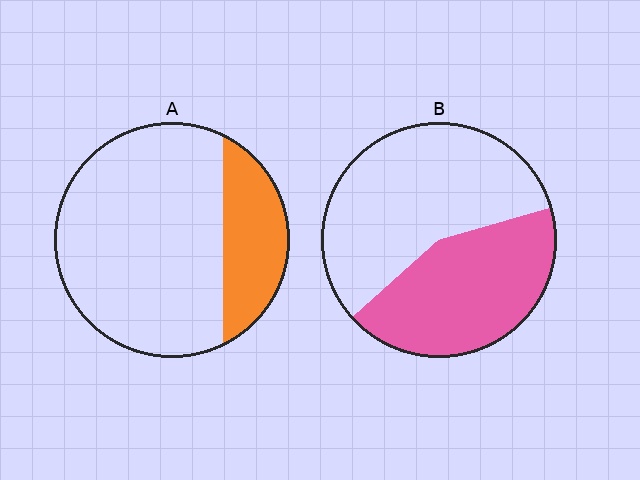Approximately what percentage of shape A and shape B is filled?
A is approximately 25% and B is approximately 45%.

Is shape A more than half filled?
No.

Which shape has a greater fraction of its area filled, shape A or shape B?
Shape B.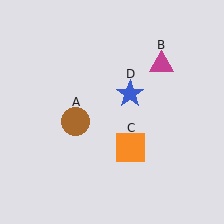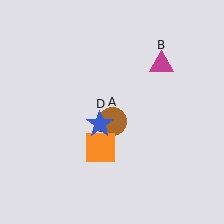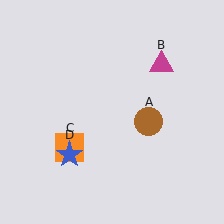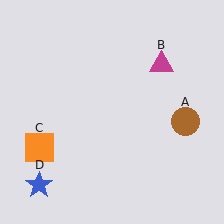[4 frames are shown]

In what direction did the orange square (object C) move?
The orange square (object C) moved left.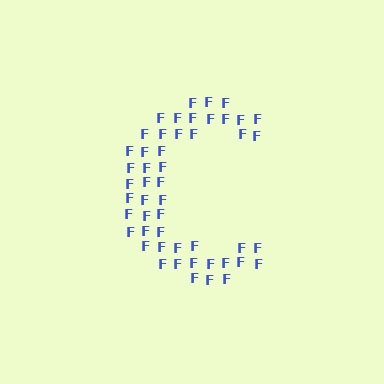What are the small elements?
The small elements are letter F's.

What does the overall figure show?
The overall figure shows the letter C.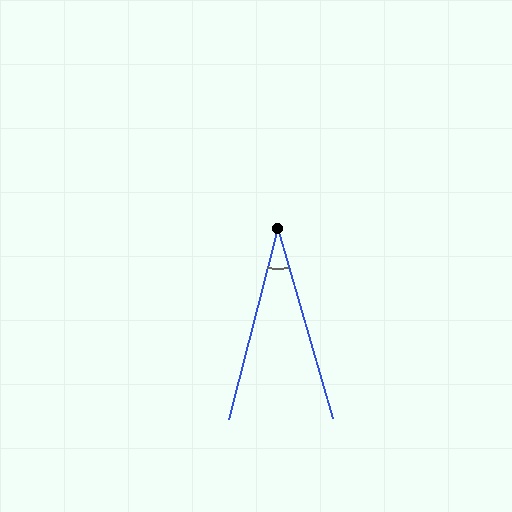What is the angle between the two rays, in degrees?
Approximately 31 degrees.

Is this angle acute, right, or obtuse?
It is acute.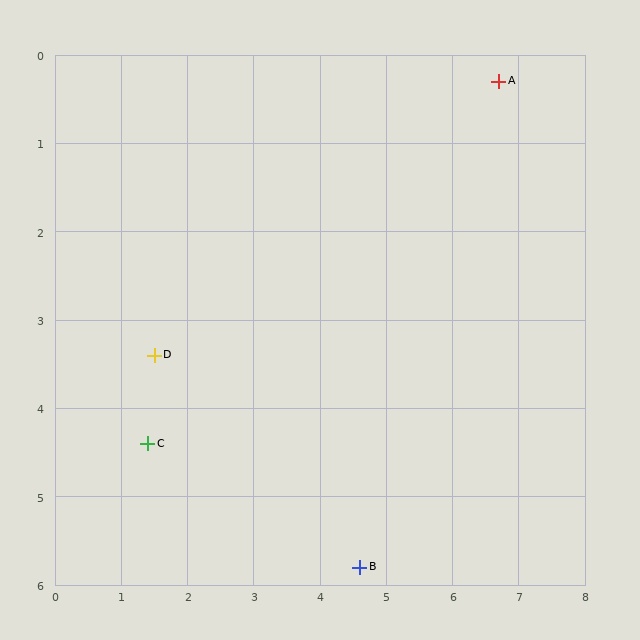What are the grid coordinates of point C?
Point C is at approximately (1.4, 4.4).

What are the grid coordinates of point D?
Point D is at approximately (1.5, 3.4).